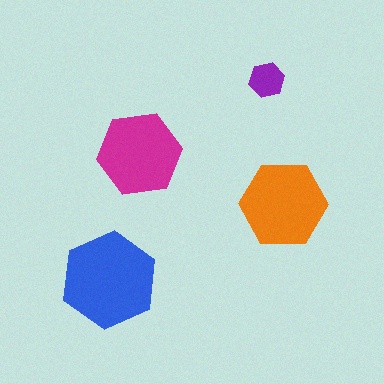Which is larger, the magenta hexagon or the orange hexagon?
The orange one.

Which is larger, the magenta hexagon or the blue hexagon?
The blue one.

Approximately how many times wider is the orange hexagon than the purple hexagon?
About 2.5 times wider.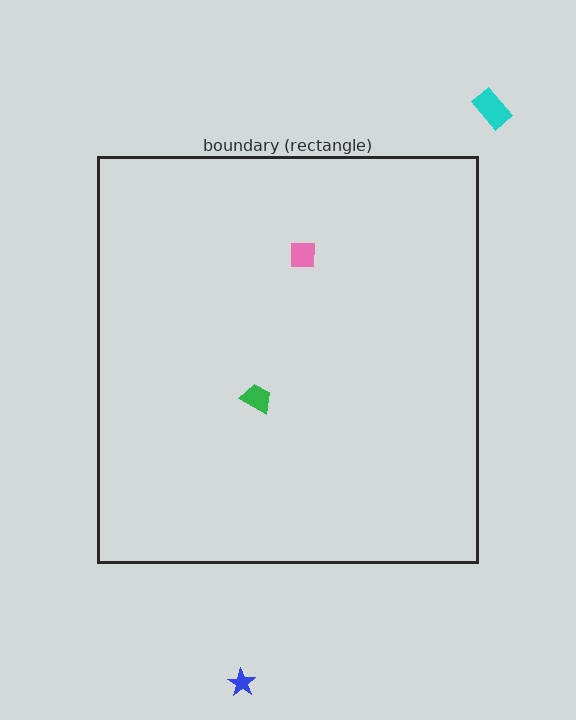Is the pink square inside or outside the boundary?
Inside.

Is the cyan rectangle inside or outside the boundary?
Outside.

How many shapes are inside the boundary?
2 inside, 2 outside.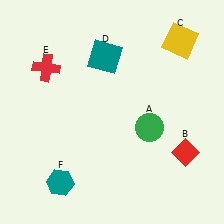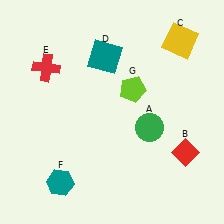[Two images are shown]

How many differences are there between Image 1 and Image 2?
There is 1 difference between the two images.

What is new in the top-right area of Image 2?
A lime pentagon (G) was added in the top-right area of Image 2.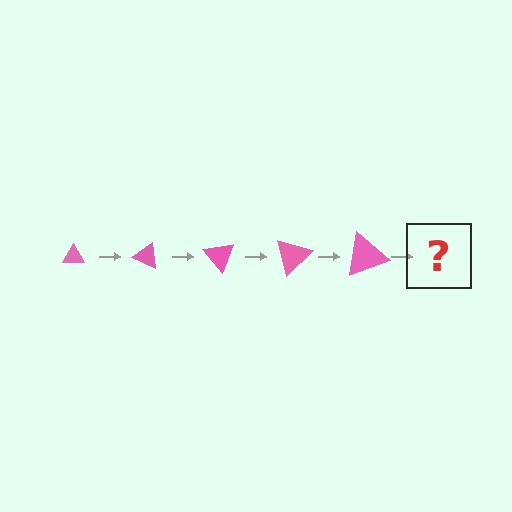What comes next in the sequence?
The next element should be a triangle, larger than the previous one and rotated 125 degrees from the start.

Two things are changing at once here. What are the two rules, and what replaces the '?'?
The two rules are that the triangle grows larger each step and it rotates 25 degrees each step. The '?' should be a triangle, larger than the previous one and rotated 125 degrees from the start.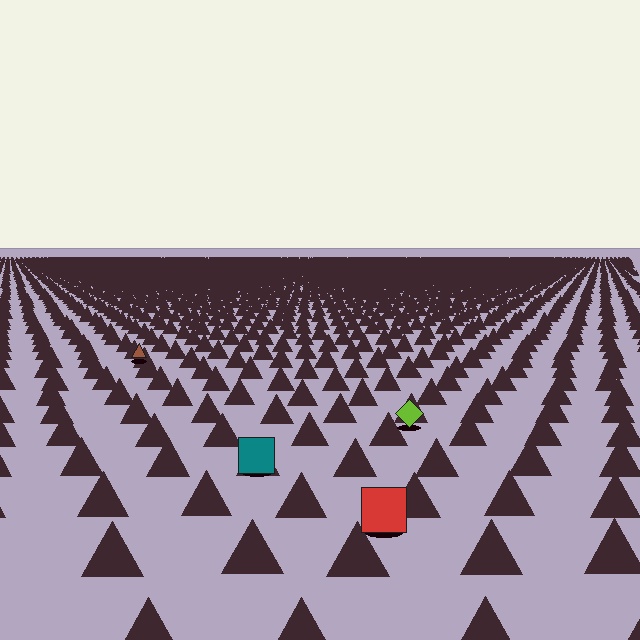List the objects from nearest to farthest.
From nearest to farthest: the red square, the teal square, the lime diamond, the brown triangle.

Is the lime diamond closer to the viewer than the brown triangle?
Yes. The lime diamond is closer — you can tell from the texture gradient: the ground texture is coarser near it.